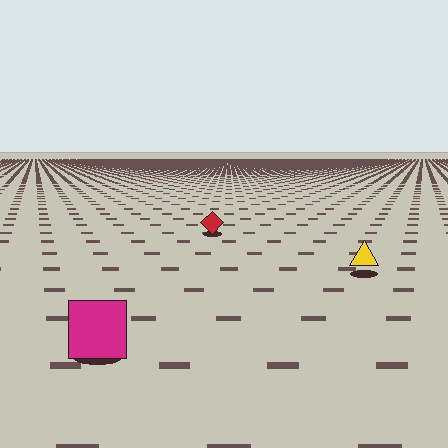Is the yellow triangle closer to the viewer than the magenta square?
No. The magenta square is closer — you can tell from the texture gradient: the ground texture is coarser near it.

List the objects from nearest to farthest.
From nearest to farthest: the magenta square, the yellow triangle, the red diamond.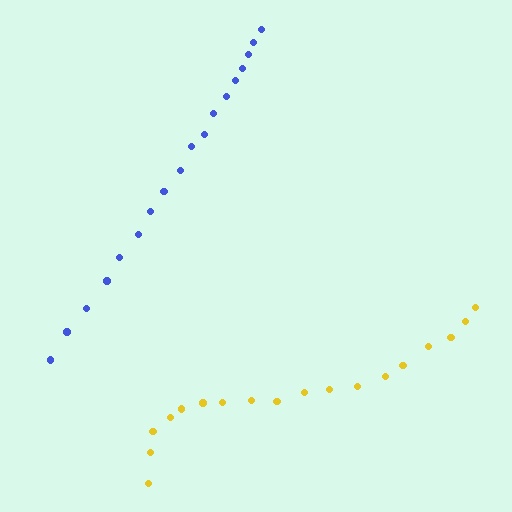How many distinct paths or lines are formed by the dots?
There are 2 distinct paths.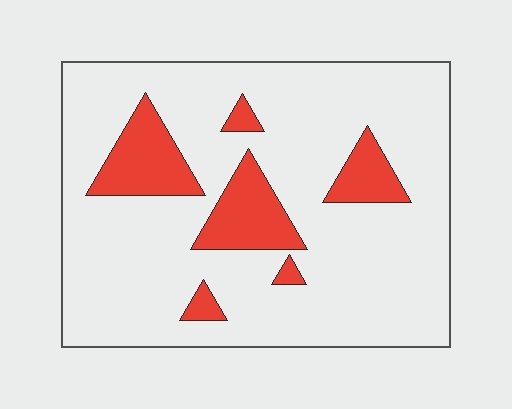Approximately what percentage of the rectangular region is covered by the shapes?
Approximately 15%.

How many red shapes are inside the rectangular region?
6.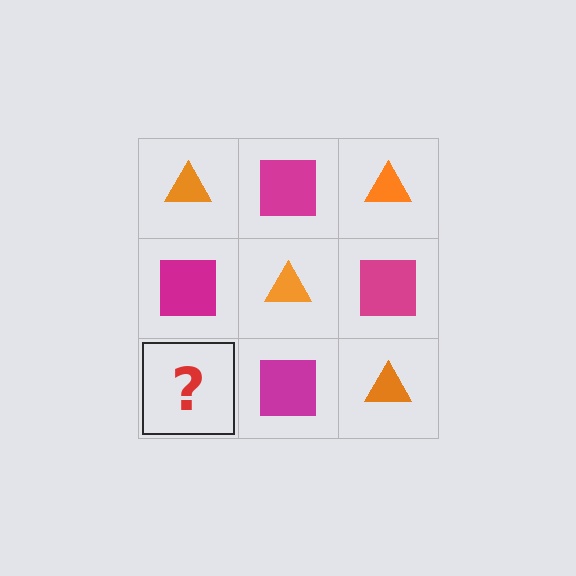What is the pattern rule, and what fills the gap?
The rule is that it alternates orange triangle and magenta square in a checkerboard pattern. The gap should be filled with an orange triangle.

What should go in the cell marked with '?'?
The missing cell should contain an orange triangle.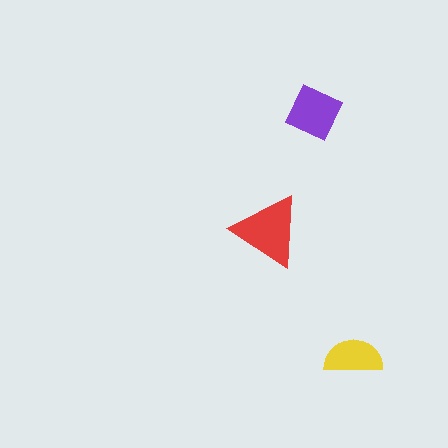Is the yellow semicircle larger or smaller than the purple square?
Smaller.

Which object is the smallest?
The yellow semicircle.